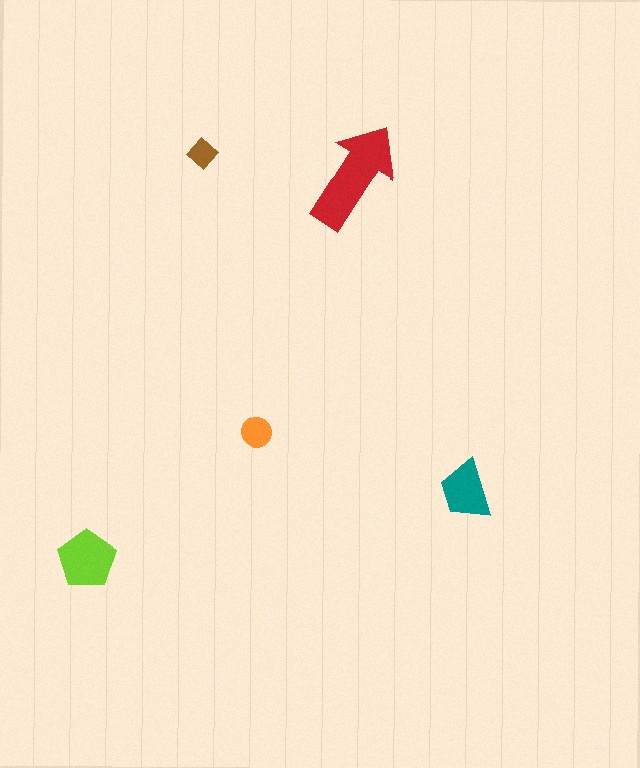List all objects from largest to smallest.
The red arrow, the lime pentagon, the teal trapezoid, the orange circle, the brown diamond.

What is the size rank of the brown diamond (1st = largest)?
5th.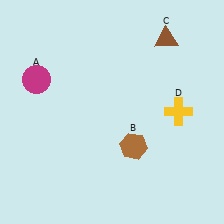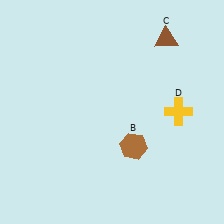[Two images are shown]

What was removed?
The magenta circle (A) was removed in Image 2.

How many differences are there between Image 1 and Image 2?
There is 1 difference between the two images.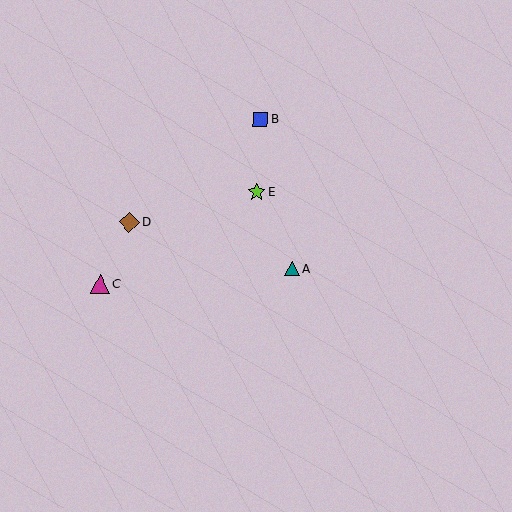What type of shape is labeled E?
Shape E is a lime star.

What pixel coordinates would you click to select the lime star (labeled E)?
Click at (257, 192) to select the lime star E.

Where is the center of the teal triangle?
The center of the teal triangle is at (292, 268).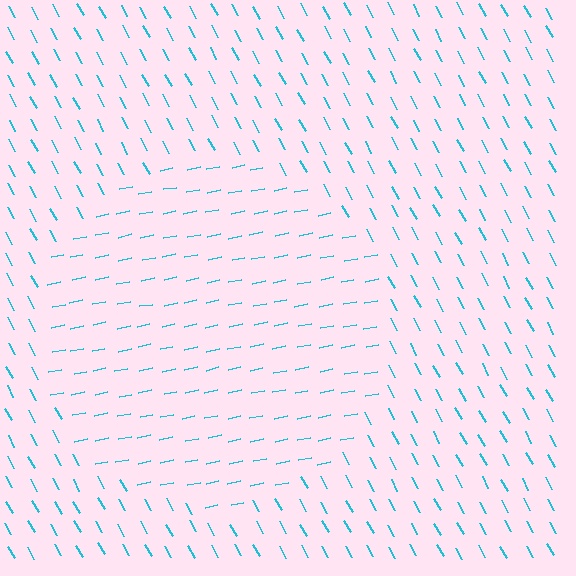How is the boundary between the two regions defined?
The boundary is defined purely by a change in line orientation (approximately 72 degrees difference). All lines are the same color and thickness.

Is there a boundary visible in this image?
Yes, there is a texture boundary formed by a change in line orientation.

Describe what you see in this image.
The image is filled with small cyan line segments. A circle region in the image has lines oriented differently from the surrounding lines, creating a visible texture boundary.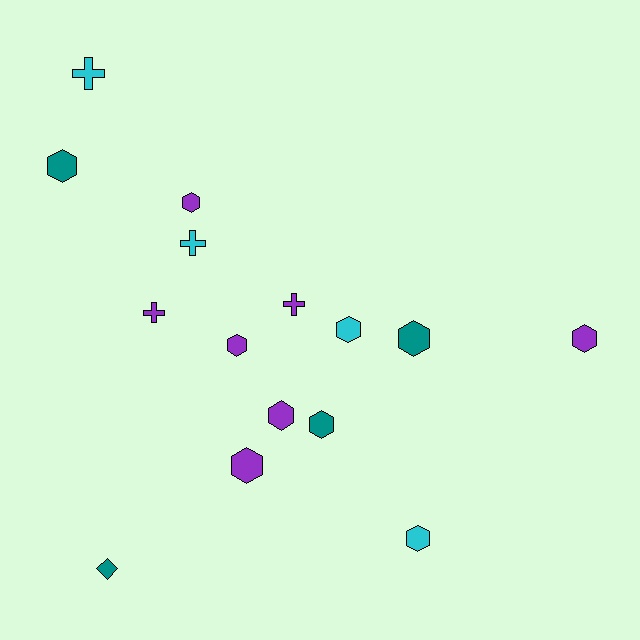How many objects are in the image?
There are 15 objects.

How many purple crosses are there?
There are 2 purple crosses.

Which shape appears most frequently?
Hexagon, with 10 objects.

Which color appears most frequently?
Purple, with 7 objects.